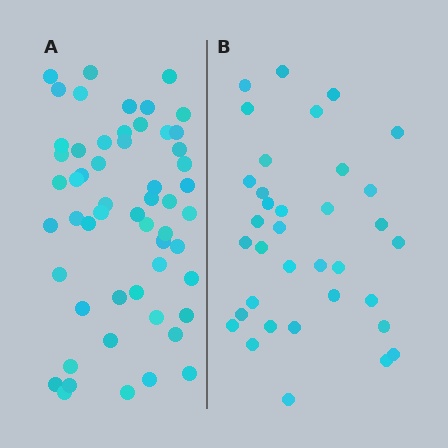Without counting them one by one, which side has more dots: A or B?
Region A (the left region) has more dots.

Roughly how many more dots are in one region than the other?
Region A has approximately 20 more dots than region B.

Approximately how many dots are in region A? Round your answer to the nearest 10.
About 60 dots. (The exact count is 55, which rounds to 60.)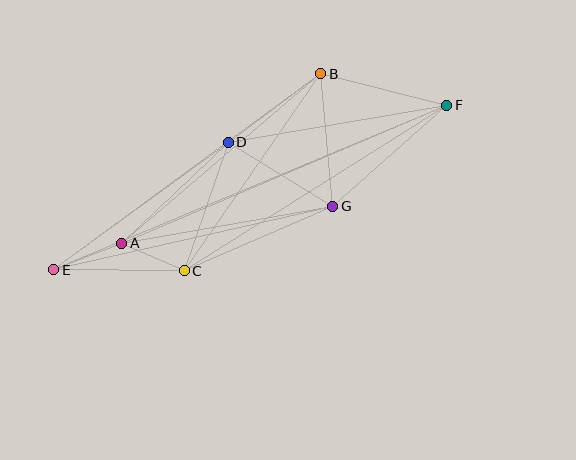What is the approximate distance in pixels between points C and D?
The distance between C and D is approximately 136 pixels.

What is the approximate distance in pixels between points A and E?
The distance between A and E is approximately 73 pixels.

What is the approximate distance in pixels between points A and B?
The distance between A and B is approximately 261 pixels.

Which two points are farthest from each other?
Points E and F are farthest from each other.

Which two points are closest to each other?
Points A and C are closest to each other.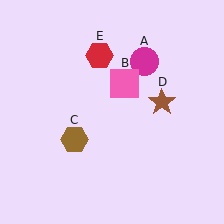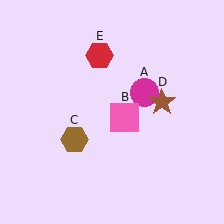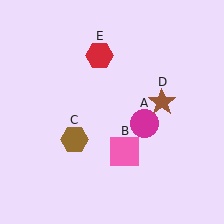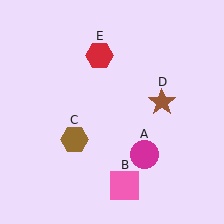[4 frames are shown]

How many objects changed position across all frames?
2 objects changed position: magenta circle (object A), pink square (object B).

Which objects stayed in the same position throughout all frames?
Brown hexagon (object C) and brown star (object D) and red hexagon (object E) remained stationary.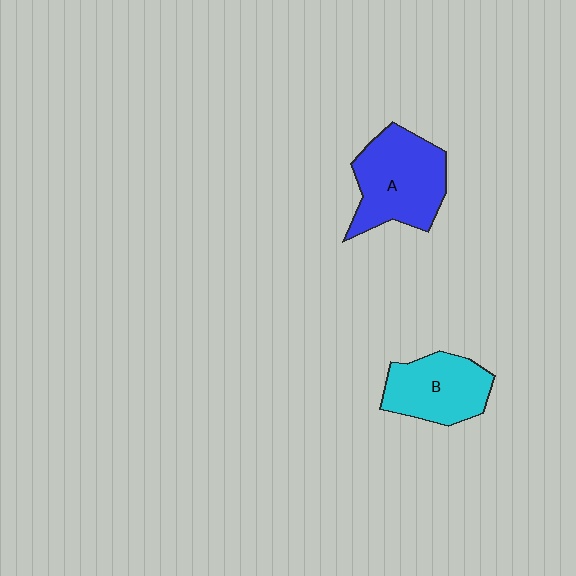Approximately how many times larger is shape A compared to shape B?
Approximately 1.3 times.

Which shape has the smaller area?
Shape B (cyan).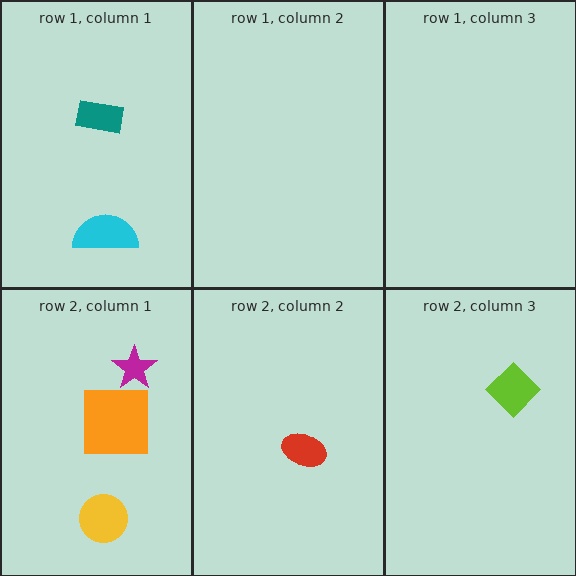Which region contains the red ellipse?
The row 2, column 2 region.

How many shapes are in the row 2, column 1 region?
3.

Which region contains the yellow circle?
The row 2, column 1 region.